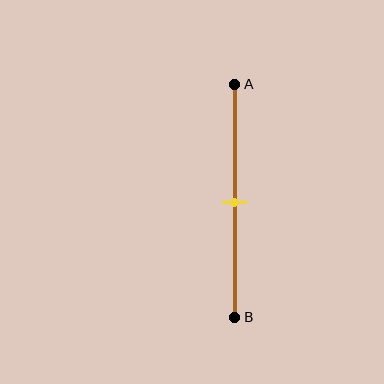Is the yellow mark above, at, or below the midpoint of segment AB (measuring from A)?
The yellow mark is approximately at the midpoint of segment AB.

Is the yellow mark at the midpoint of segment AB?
Yes, the mark is approximately at the midpoint.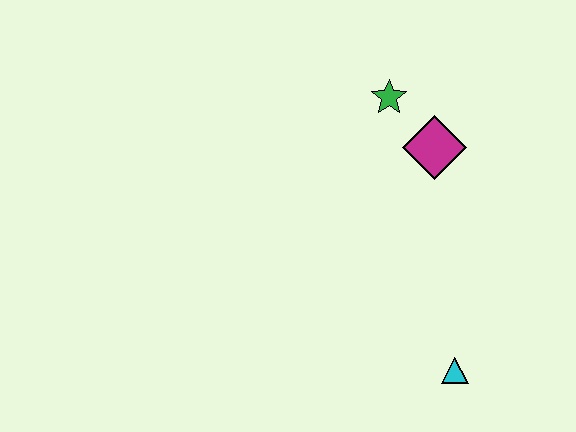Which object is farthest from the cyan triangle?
The green star is farthest from the cyan triangle.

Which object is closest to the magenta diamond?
The green star is closest to the magenta diamond.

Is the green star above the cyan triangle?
Yes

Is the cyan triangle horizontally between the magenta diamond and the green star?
No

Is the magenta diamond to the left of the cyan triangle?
Yes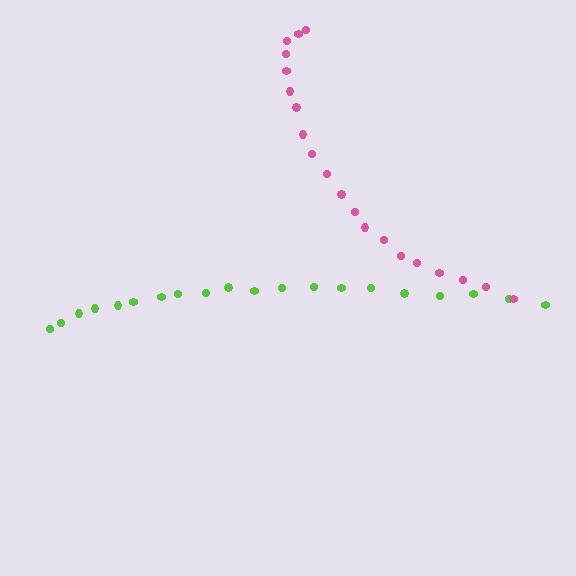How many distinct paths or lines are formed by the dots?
There are 2 distinct paths.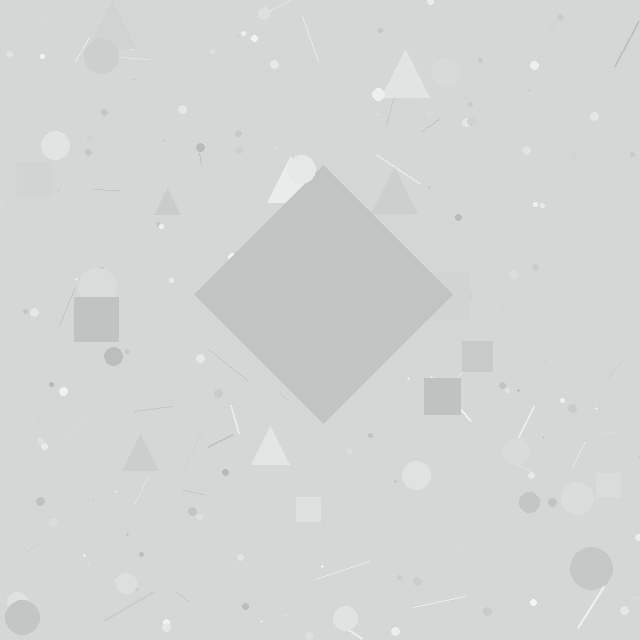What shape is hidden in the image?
A diamond is hidden in the image.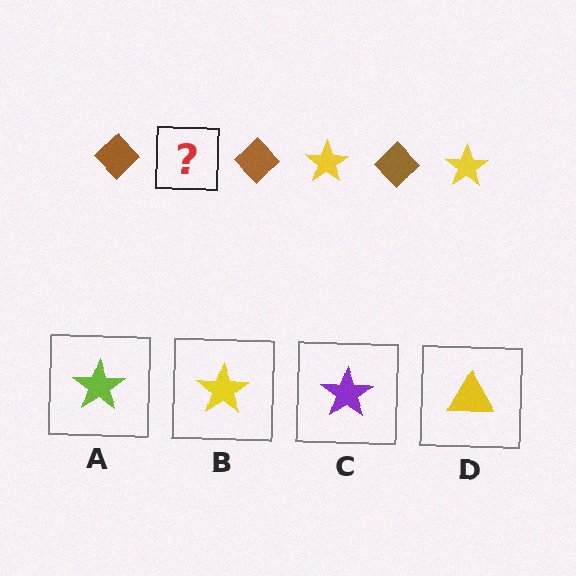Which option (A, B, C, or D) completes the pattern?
B.